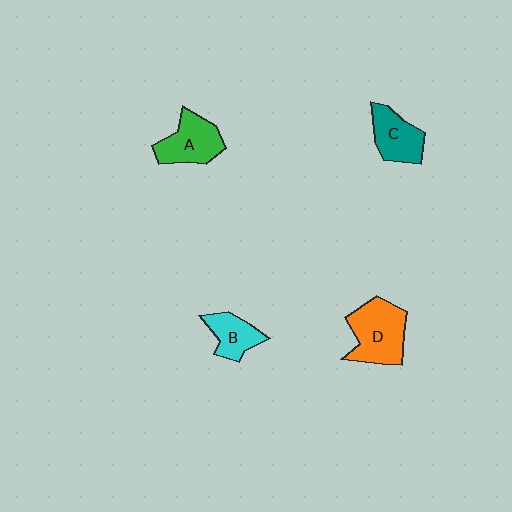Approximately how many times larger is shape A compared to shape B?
Approximately 1.4 times.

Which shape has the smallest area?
Shape B (cyan).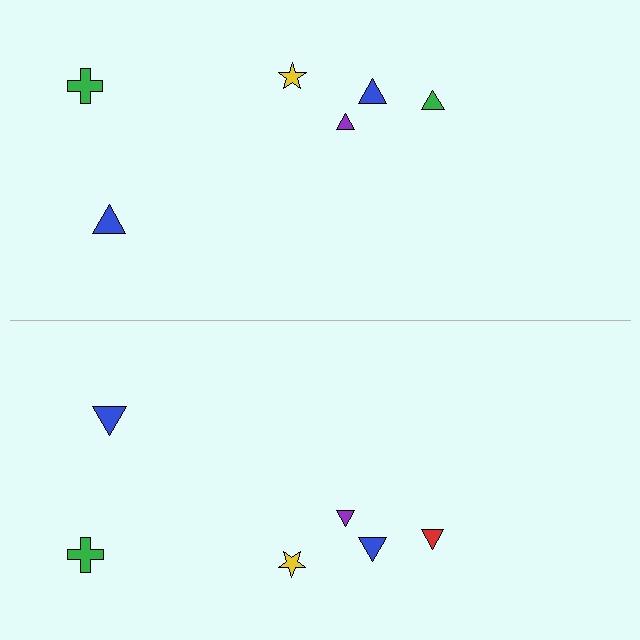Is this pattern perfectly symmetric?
No, the pattern is not perfectly symmetric. The red triangle on the bottom side breaks the symmetry — its mirror counterpart is green.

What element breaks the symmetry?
The red triangle on the bottom side breaks the symmetry — its mirror counterpart is green.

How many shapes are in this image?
There are 12 shapes in this image.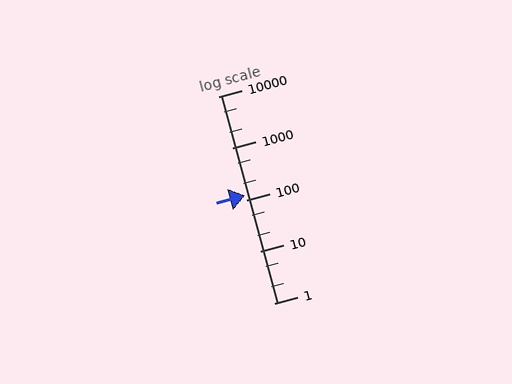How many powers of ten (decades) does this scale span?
The scale spans 4 decades, from 1 to 10000.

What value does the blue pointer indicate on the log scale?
The pointer indicates approximately 120.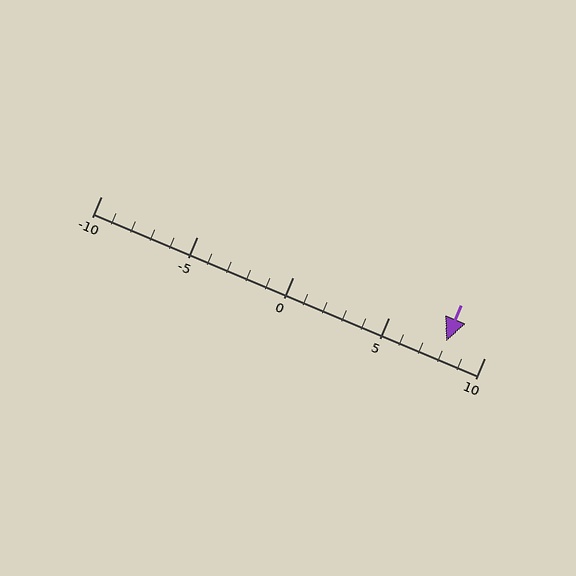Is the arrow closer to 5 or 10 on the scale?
The arrow is closer to 10.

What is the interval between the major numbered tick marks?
The major tick marks are spaced 5 units apart.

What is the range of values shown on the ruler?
The ruler shows values from -10 to 10.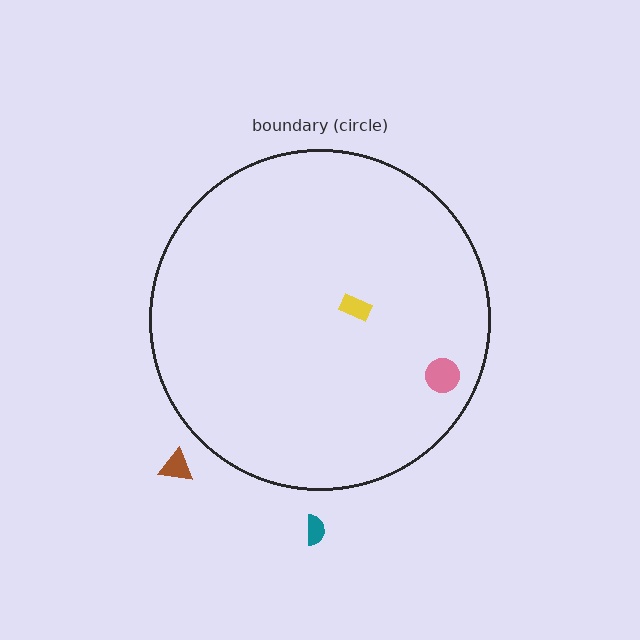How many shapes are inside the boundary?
2 inside, 2 outside.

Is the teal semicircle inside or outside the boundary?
Outside.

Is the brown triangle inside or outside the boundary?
Outside.